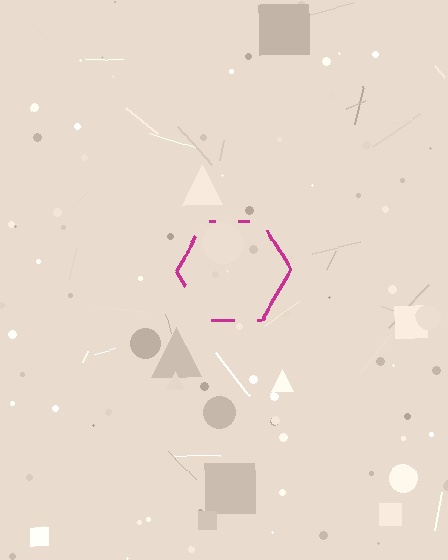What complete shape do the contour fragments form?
The contour fragments form a hexagon.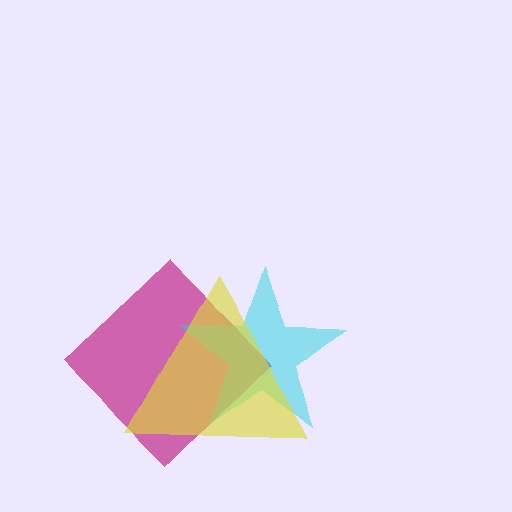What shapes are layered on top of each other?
The layered shapes are: a magenta diamond, a cyan star, a yellow triangle.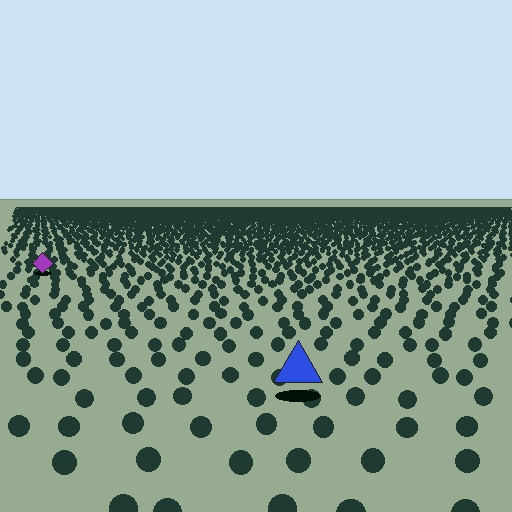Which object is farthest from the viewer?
The purple diamond is farthest from the viewer. It appears smaller and the ground texture around it is denser.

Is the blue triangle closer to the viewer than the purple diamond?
Yes. The blue triangle is closer — you can tell from the texture gradient: the ground texture is coarser near it.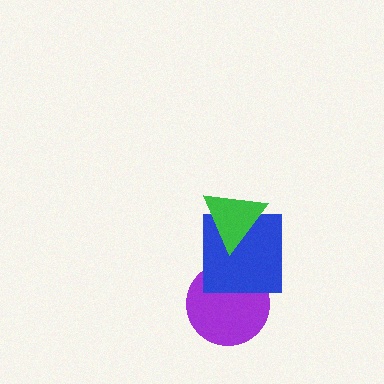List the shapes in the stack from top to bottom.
From top to bottom: the green triangle, the blue square, the purple circle.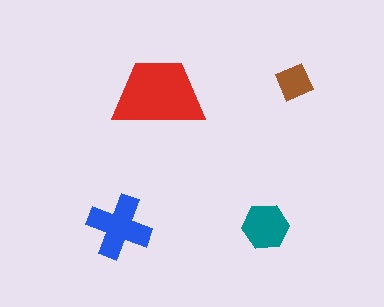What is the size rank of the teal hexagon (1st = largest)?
3rd.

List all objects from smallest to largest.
The brown square, the teal hexagon, the blue cross, the red trapezoid.